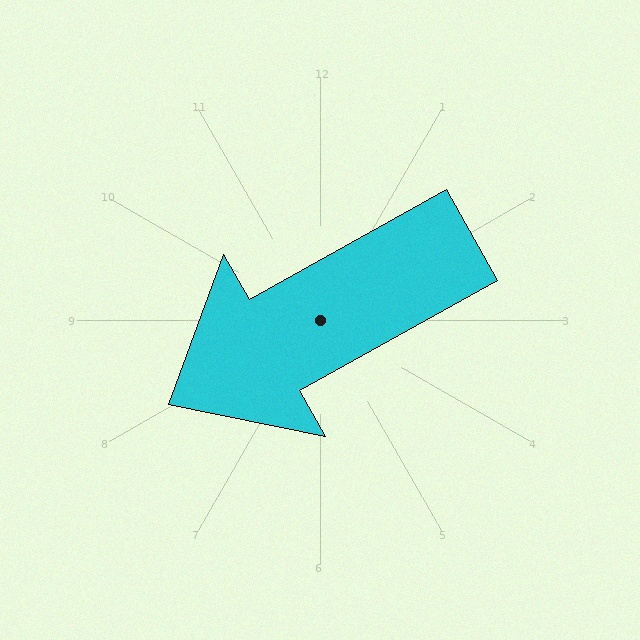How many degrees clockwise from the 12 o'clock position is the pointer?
Approximately 241 degrees.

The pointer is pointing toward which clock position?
Roughly 8 o'clock.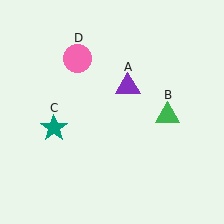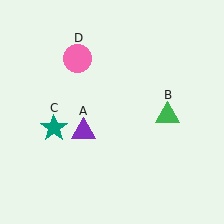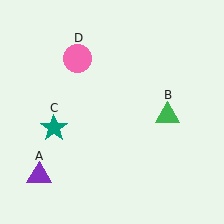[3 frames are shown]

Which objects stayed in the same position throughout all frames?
Green triangle (object B) and teal star (object C) and pink circle (object D) remained stationary.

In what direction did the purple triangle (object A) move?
The purple triangle (object A) moved down and to the left.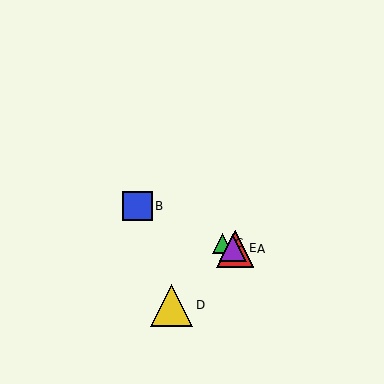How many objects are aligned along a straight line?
4 objects (A, B, C, E) are aligned along a straight line.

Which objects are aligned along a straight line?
Objects A, B, C, E are aligned along a straight line.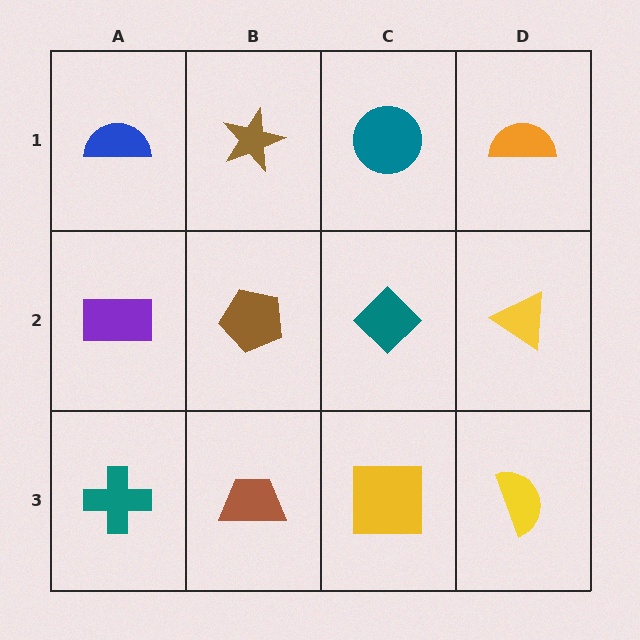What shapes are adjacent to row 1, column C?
A teal diamond (row 2, column C), a brown star (row 1, column B), an orange semicircle (row 1, column D).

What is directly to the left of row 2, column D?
A teal diamond.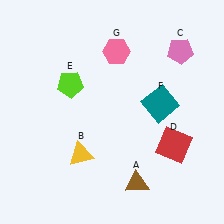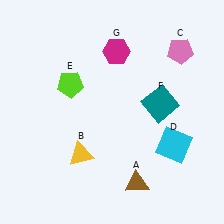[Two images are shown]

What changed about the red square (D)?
In Image 1, D is red. In Image 2, it changed to cyan.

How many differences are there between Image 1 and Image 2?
There are 2 differences between the two images.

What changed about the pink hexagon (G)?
In Image 1, G is pink. In Image 2, it changed to magenta.